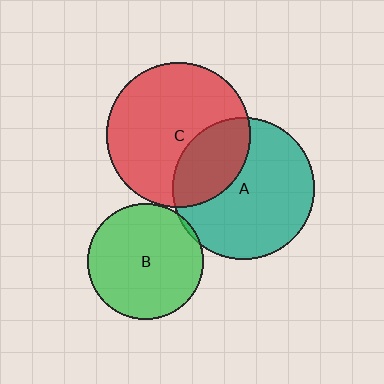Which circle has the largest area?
Circle C (red).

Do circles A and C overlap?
Yes.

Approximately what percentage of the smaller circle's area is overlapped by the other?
Approximately 30%.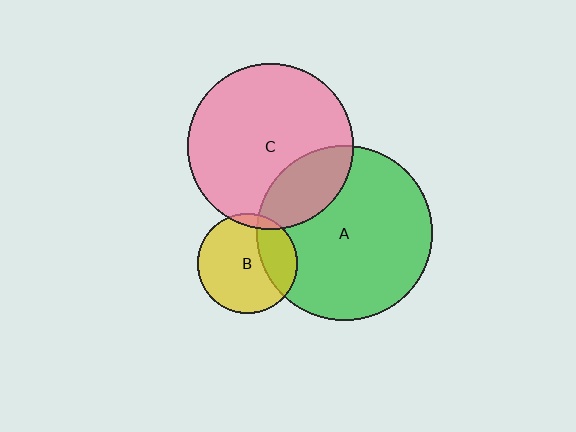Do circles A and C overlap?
Yes.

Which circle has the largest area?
Circle A (green).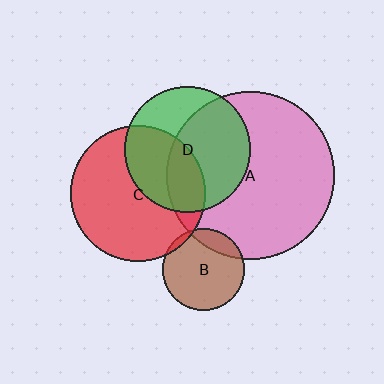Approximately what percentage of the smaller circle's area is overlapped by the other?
Approximately 55%.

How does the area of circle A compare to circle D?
Approximately 1.8 times.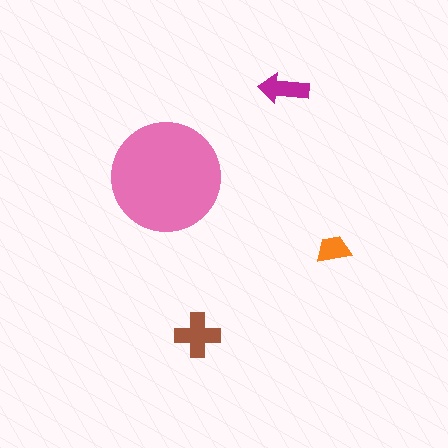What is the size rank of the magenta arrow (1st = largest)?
3rd.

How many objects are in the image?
There are 4 objects in the image.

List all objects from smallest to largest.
The orange trapezoid, the magenta arrow, the brown cross, the pink circle.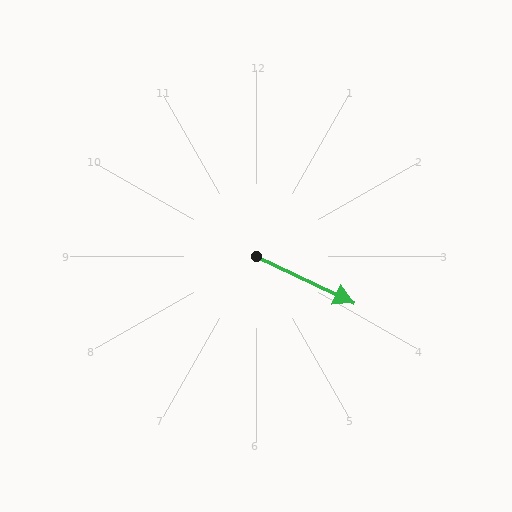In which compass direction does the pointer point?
Southeast.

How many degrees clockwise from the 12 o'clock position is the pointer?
Approximately 115 degrees.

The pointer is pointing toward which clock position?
Roughly 4 o'clock.